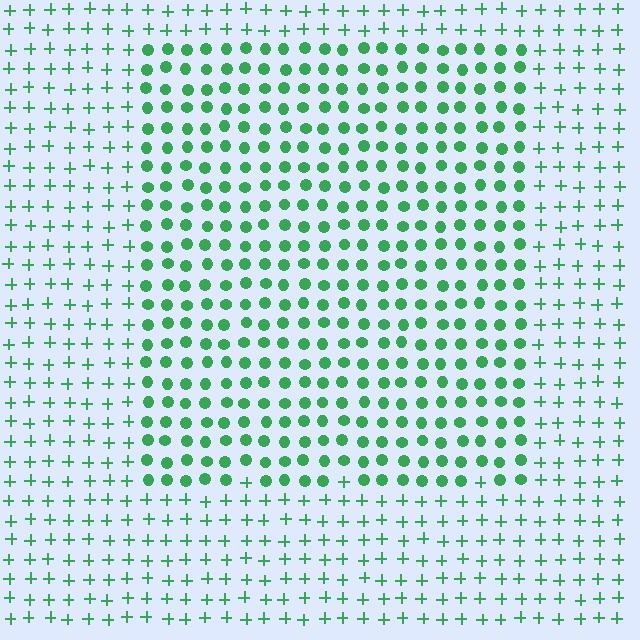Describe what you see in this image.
The image is filled with small green elements arranged in a uniform grid. A rectangle-shaped region contains circles, while the surrounding area contains plus signs. The boundary is defined purely by the change in element shape.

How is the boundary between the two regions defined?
The boundary is defined by a change in element shape: circles inside vs. plus signs outside. All elements share the same color and spacing.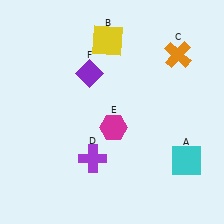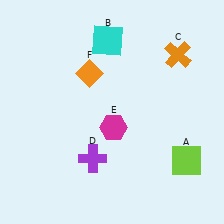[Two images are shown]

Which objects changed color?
A changed from cyan to lime. B changed from yellow to cyan. F changed from purple to orange.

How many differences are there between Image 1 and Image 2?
There are 3 differences between the two images.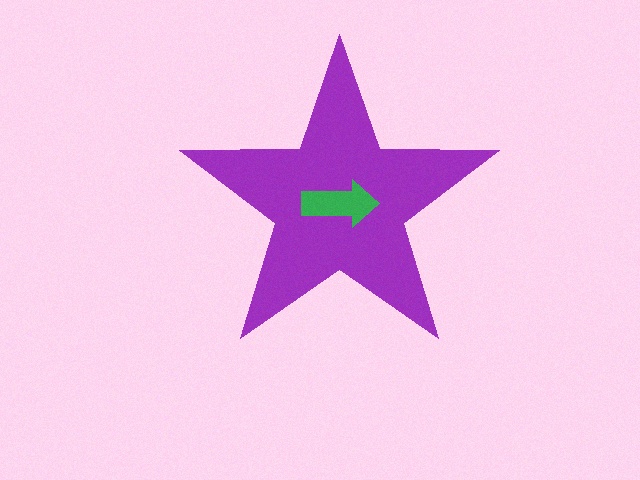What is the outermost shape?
The purple star.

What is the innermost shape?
The green arrow.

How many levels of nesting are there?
2.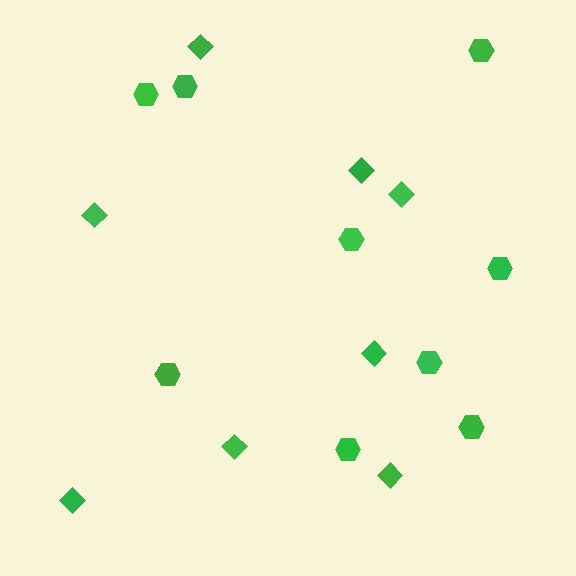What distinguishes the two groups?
There are 2 groups: one group of hexagons (9) and one group of diamonds (8).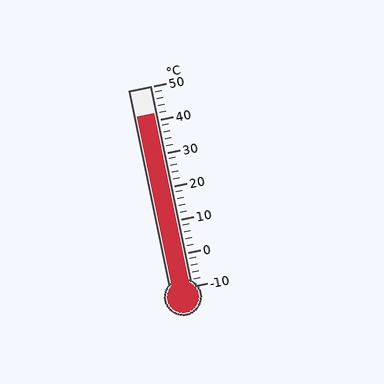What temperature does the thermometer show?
The thermometer shows approximately 42°C.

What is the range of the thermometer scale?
The thermometer scale ranges from -10°C to 50°C.